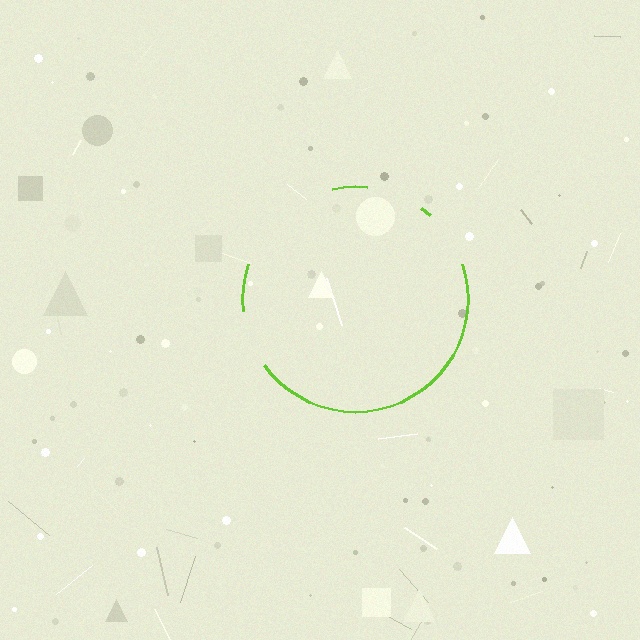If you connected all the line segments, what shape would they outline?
They would outline a circle.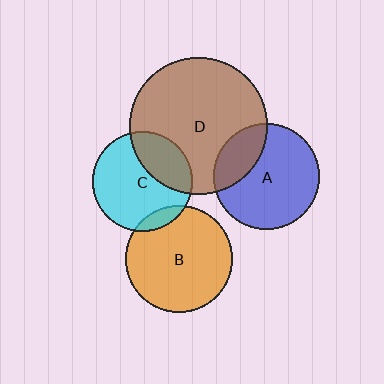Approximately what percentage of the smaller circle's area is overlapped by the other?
Approximately 30%.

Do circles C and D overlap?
Yes.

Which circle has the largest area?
Circle D (brown).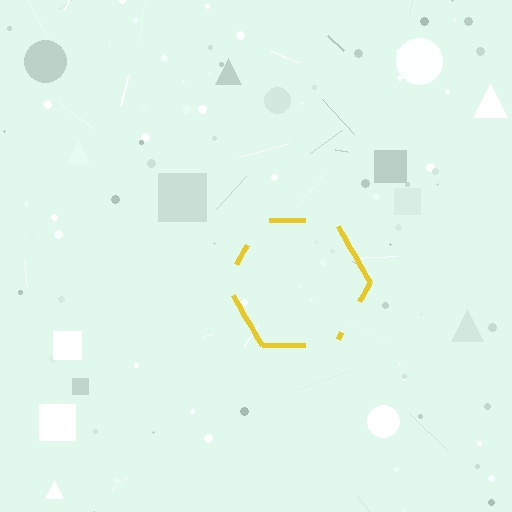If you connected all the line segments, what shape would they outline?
They would outline a hexagon.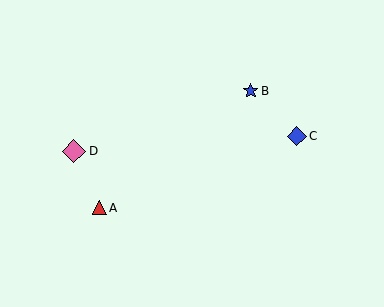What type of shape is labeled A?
Shape A is a red triangle.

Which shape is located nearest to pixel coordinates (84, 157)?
The pink diamond (labeled D) at (74, 151) is nearest to that location.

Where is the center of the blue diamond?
The center of the blue diamond is at (297, 136).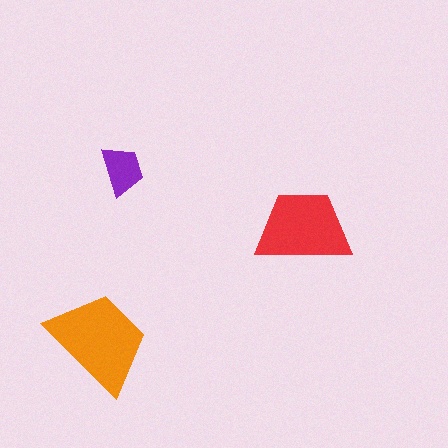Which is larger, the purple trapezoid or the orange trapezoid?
The orange one.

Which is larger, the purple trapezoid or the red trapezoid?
The red one.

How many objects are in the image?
There are 3 objects in the image.